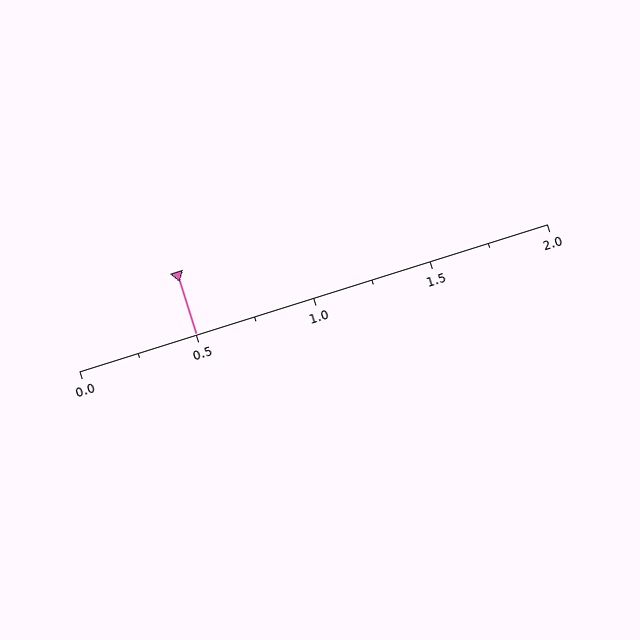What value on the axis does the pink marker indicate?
The marker indicates approximately 0.5.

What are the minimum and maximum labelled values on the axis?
The axis runs from 0.0 to 2.0.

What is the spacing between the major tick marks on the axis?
The major ticks are spaced 0.5 apart.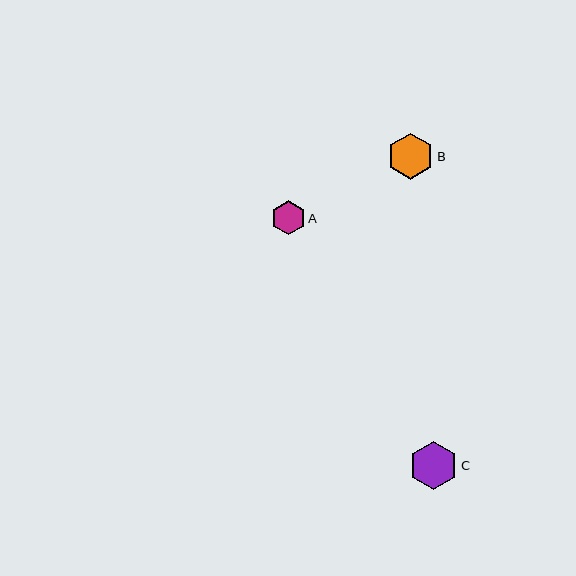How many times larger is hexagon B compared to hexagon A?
Hexagon B is approximately 1.4 times the size of hexagon A.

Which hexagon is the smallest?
Hexagon A is the smallest with a size of approximately 34 pixels.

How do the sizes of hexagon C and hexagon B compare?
Hexagon C and hexagon B are approximately the same size.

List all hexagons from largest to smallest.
From largest to smallest: C, B, A.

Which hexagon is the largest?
Hexagon C is the largest with a size of approximately 48 pixels.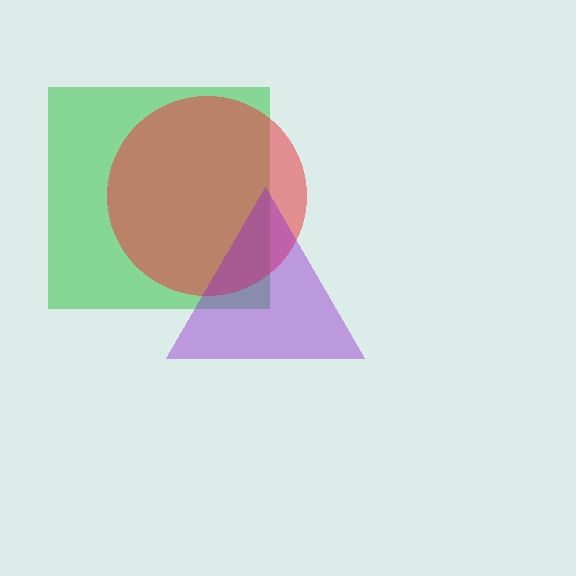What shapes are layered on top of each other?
The layered shapes are: a green square, a red circle, a purple triangle.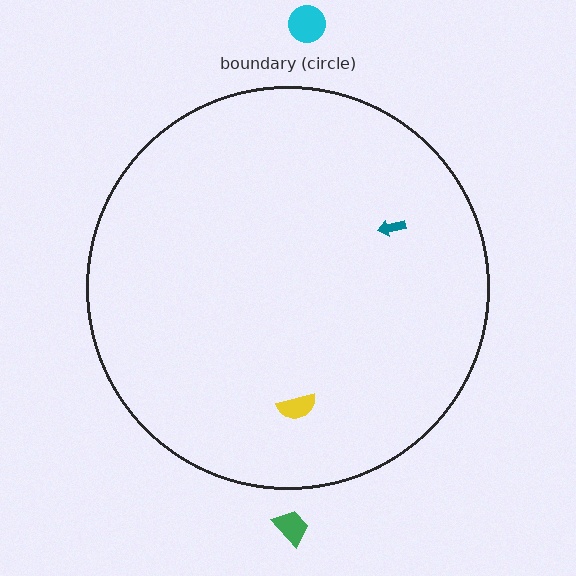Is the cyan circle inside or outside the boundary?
Outside.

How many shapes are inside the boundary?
2 inside, 2 outside.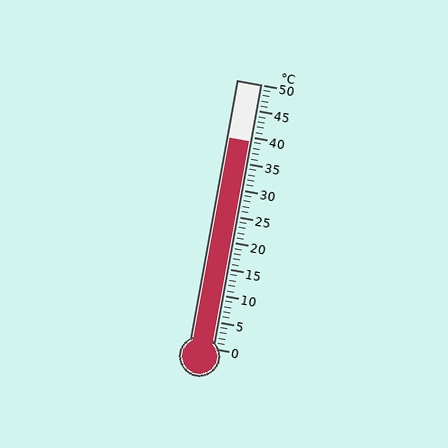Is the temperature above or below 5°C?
The temperature is above 5°C.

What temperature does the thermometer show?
The thermometer shows approximately 39°C.